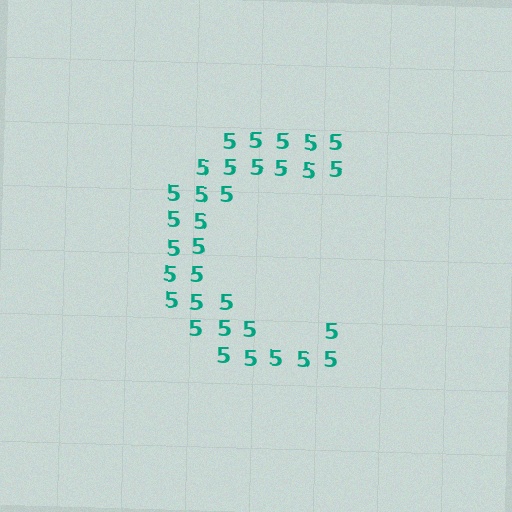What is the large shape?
The large shape is the letter C.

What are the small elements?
The small elements are digit 5's.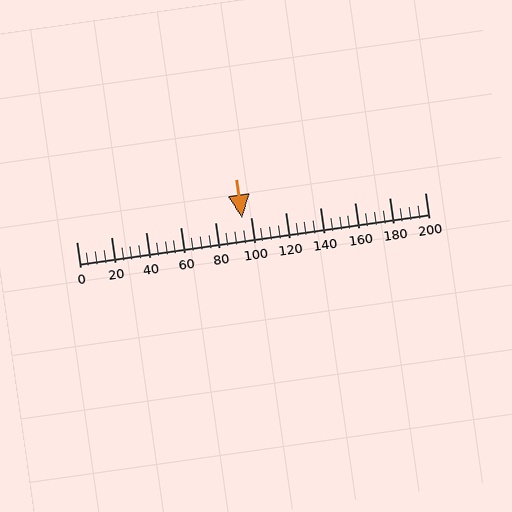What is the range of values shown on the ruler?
The ruler shows values from 0 to 200.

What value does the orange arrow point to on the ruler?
The orange arrow points to approximately 95.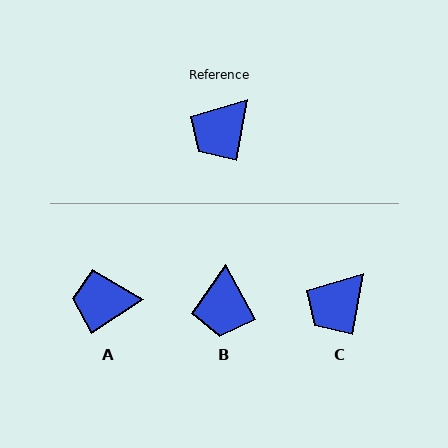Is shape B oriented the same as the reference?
No, it is off by about 38 degrees.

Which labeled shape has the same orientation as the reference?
C.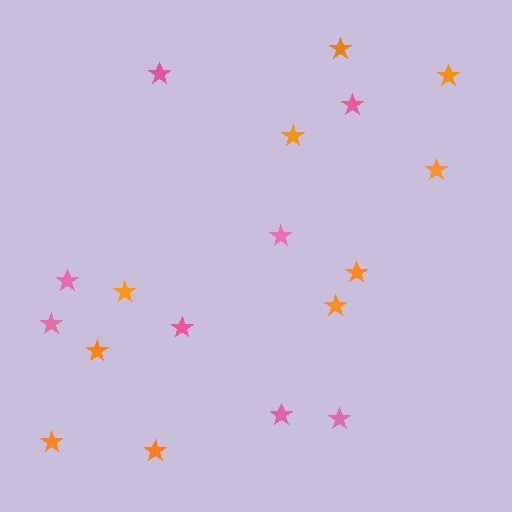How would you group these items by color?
There are 2 groups: one group of orange stars (10) and one group of pink stars (8).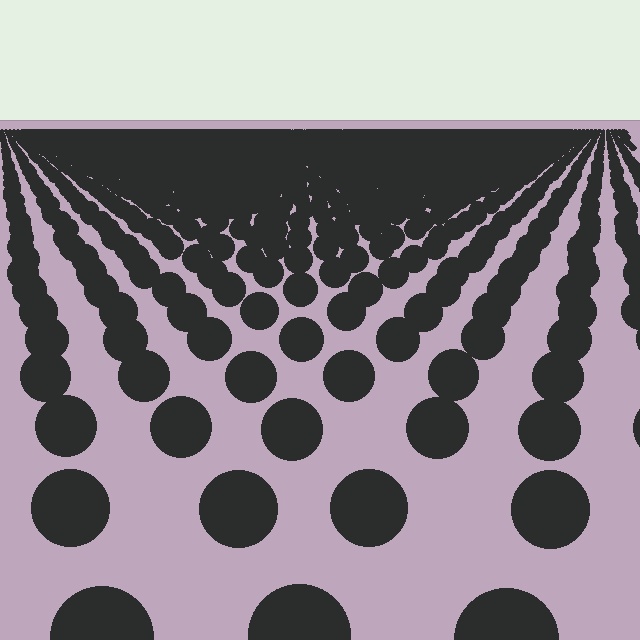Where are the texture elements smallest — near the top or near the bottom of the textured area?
Near the top.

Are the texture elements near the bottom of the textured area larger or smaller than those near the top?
Larger. Near the bottom, elements are closer to the viewer and appear at a bigger on-screen size.